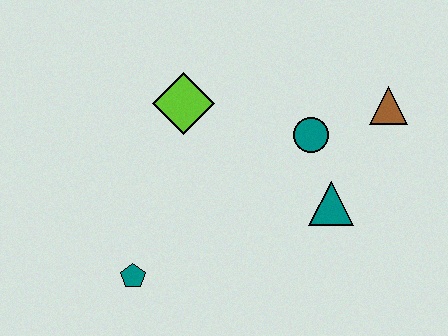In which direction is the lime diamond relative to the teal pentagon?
The lime diamond is above the teal pentagon.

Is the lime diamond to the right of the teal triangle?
No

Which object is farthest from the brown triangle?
The teal pentagon is farthest from the brown triangle.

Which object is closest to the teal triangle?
The teal circle is closest to the teal triangle.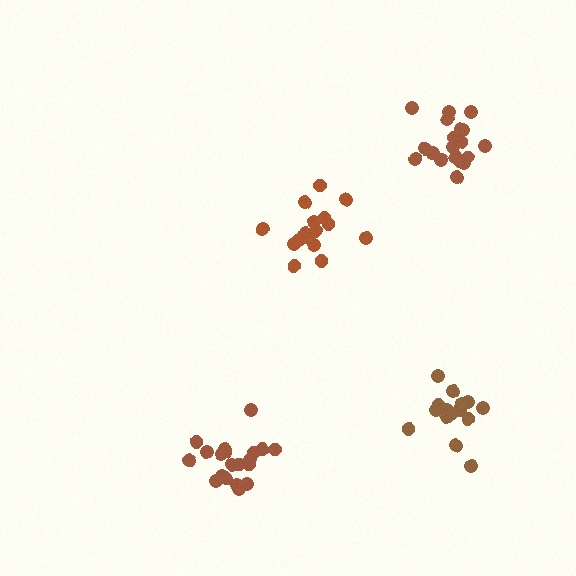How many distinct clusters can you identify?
There are 4 distinct clusters.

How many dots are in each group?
Group 1: 20 dots, Group 2: 16 dots, Group 3: 16 dots, Group 4: 19 dots (71 total).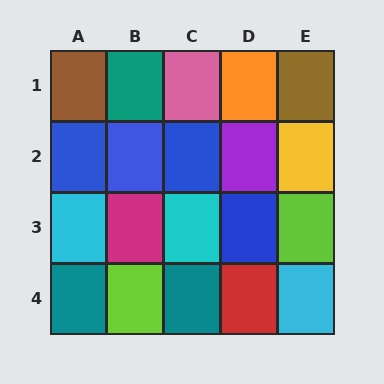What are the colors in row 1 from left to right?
Brown, teal, pink, orange, brown.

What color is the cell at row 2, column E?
Yellow.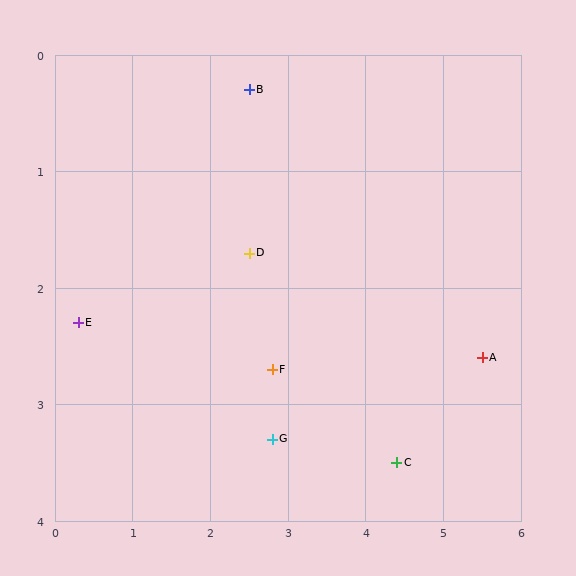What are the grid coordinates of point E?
Point E is at approximately (0.3, 2.3).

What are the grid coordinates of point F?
Point F is at approximately (2.8, 2.7).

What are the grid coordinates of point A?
Point A is at approximately (5.5, 2.6).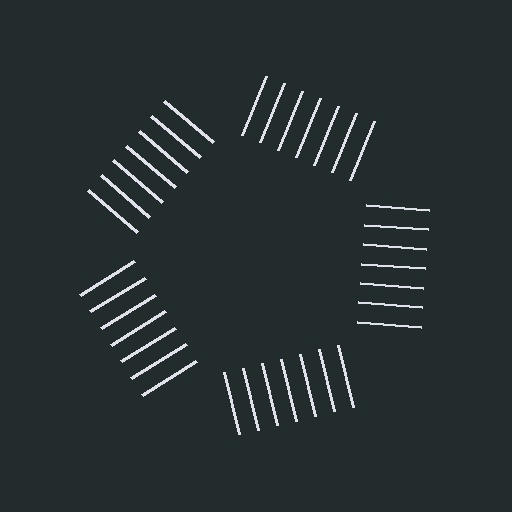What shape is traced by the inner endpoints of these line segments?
An illusory pentagon — the line segments terminate on its edges but no continuous stroke is drawn.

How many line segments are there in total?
35 — 7 along each of the 5 edges.